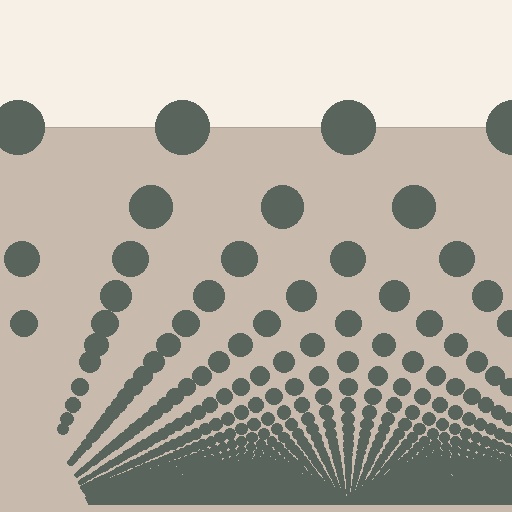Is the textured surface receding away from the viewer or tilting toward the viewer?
The surface appears to tilt toward the viewer. Texture elements get larger and sparser toward the top.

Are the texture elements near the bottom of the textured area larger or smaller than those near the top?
Smaller. The gradient is inverted — elements near the bottom are smaller and denser.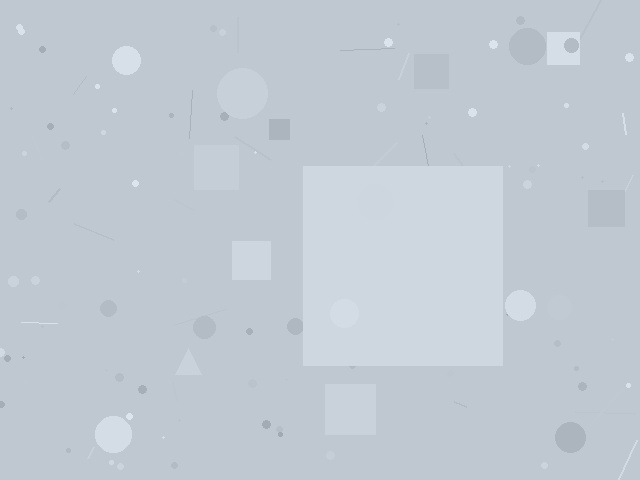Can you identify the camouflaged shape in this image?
The camouflaged shape is a square.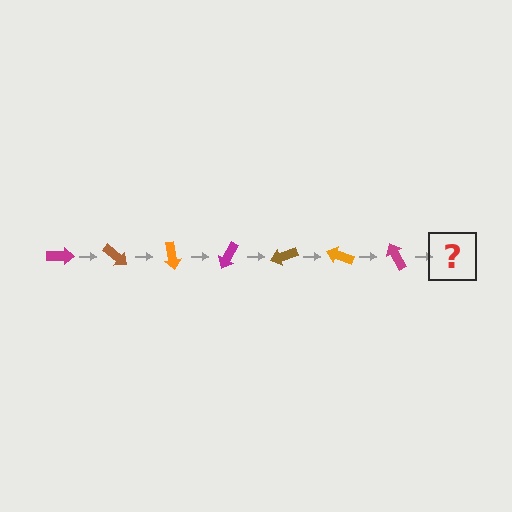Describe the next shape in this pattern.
It should be a brown arrow, rotated 280 degrees from the start.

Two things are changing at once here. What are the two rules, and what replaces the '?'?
The two rules are that it rotates 40 degrees each step and the color cycles through magenta, brown, and orange. The '?' should be a brown arrow, rotated 280 degrees from the start.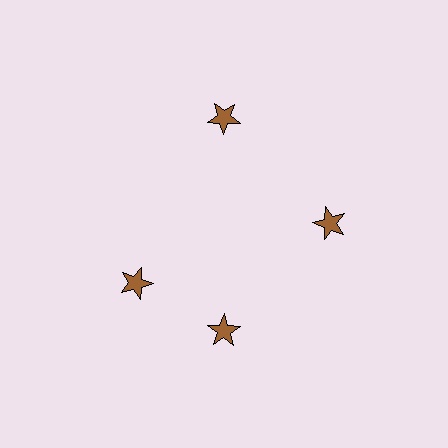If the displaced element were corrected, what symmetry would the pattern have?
It would have 4-fold rotational symmetry — the pattern would map onto itself every 90 degrees.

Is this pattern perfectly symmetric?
No. The 4 brown stars are arranged in a ring, but one element near the 9 o'clock position is rotated out of alignment along the ring, breaking the 4-fold rotational symmetry.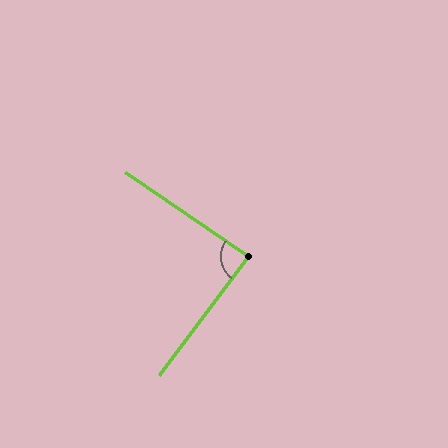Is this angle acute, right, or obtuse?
It is approximately a right angle.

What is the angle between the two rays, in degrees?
Approximately 87 degrees.